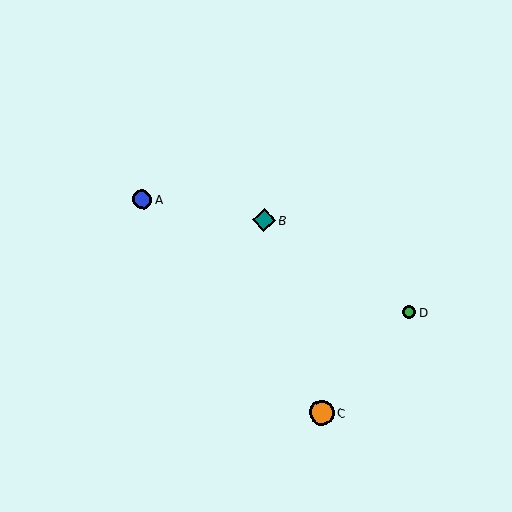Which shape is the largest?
The orange circle (labeled C) is the largest.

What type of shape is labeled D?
Shape D is a green circle.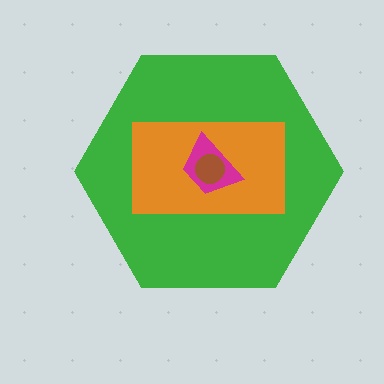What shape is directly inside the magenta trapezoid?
The brown circle.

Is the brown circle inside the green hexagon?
Yes.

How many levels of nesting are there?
4.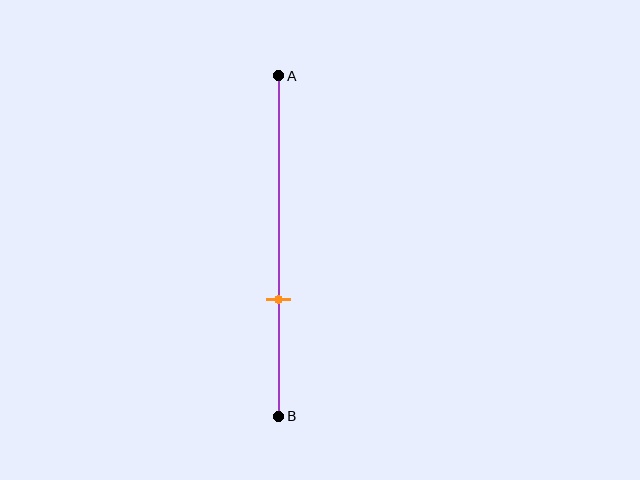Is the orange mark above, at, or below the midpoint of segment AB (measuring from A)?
The orange mark is below the midpoint of segment AB.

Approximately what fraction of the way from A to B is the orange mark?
The orange mark is approximately 65% of the way from A to B.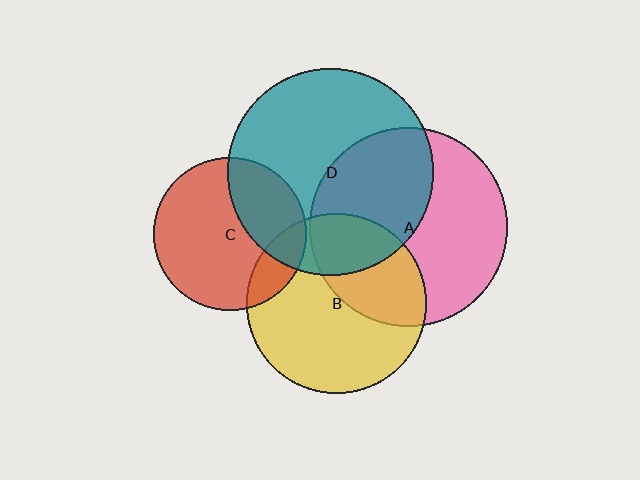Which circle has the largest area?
Circle D (teal).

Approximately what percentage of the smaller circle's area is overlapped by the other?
Approximately 25%.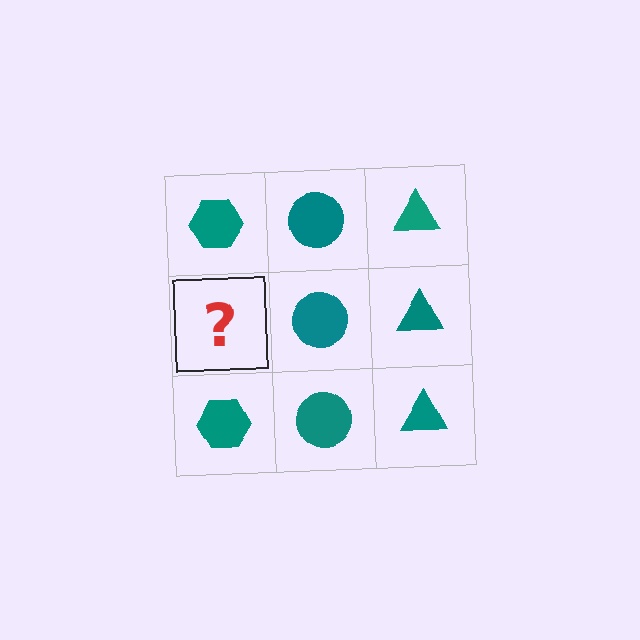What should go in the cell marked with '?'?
The missing cell should contain a teal hexagon.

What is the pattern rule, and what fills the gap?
The rule is that each column has a consistent shape. The gap should be filled with a teal hexagon.